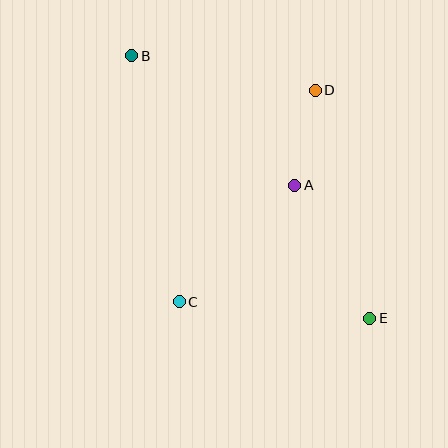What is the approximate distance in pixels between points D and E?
The distance between D and E is approximately 234 pixels.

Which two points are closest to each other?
Points A and D are closest to each other.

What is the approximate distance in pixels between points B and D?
The distance between B and D is approximately 187 pixels.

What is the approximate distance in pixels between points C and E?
The distance between C and E is approximately 191 pixels.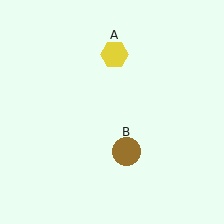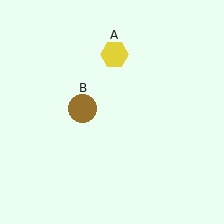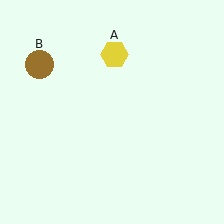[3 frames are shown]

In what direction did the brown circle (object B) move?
The brown circle (object B) moved up and to the left.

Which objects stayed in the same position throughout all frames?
Yellow hexagon (object A) remained stationary.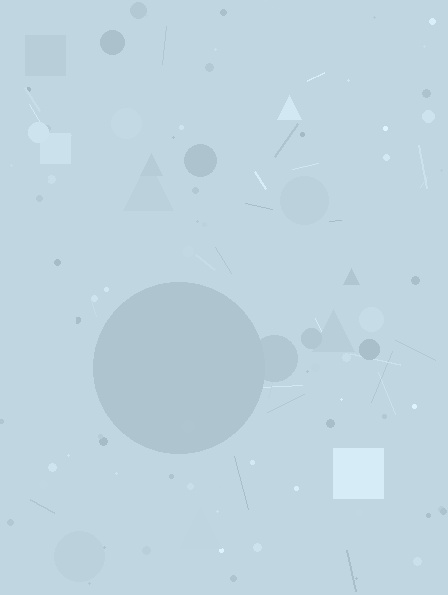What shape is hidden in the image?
A circle is hidden in the image.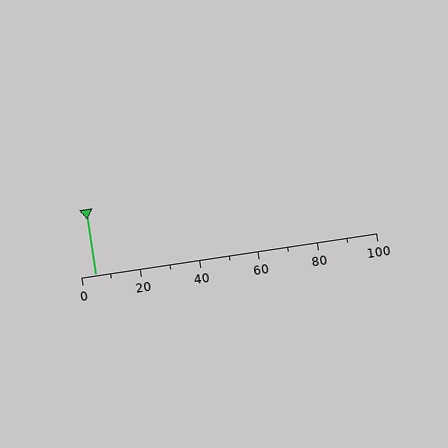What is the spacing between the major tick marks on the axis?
The major ticks are spaced 20 apart.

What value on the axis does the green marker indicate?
The marker indicates approximately 5.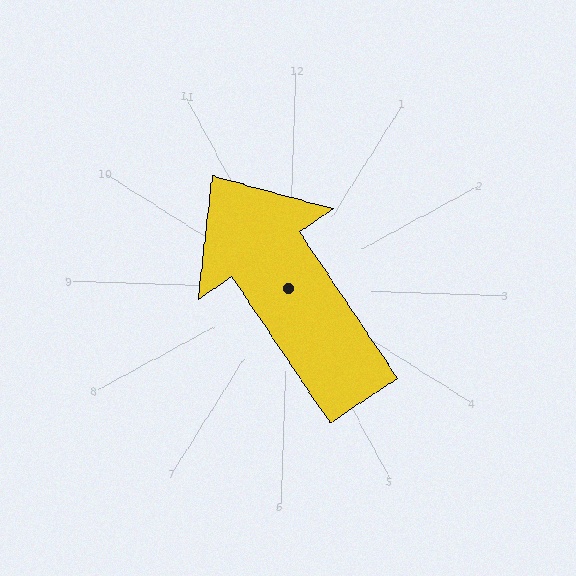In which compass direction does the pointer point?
Northwest.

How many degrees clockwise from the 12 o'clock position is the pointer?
Approximately 324 degrees.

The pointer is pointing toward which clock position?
Roughly 11 o'clock.